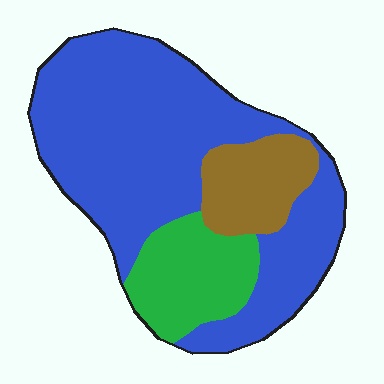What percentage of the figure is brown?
Brown covers about 15% of the figure.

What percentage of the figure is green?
Green covers 18% of the figure.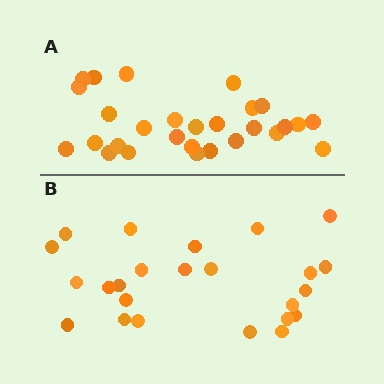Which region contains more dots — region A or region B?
Region A (the top region) has more dots.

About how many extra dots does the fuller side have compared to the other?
Region A has about 4 more dots than region B.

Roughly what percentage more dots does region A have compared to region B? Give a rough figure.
About 15% more.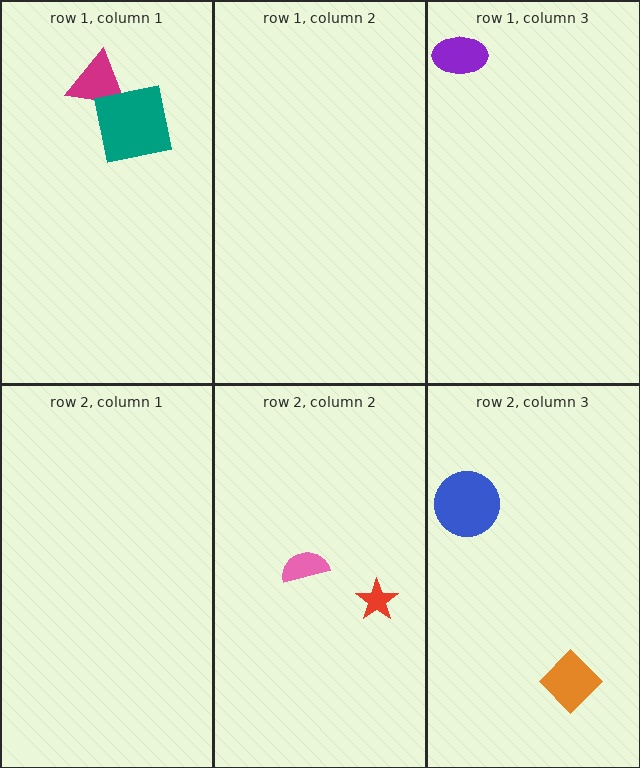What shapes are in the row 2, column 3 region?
The orange diamond, the blue circle.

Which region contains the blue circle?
The row 2, column 3 region.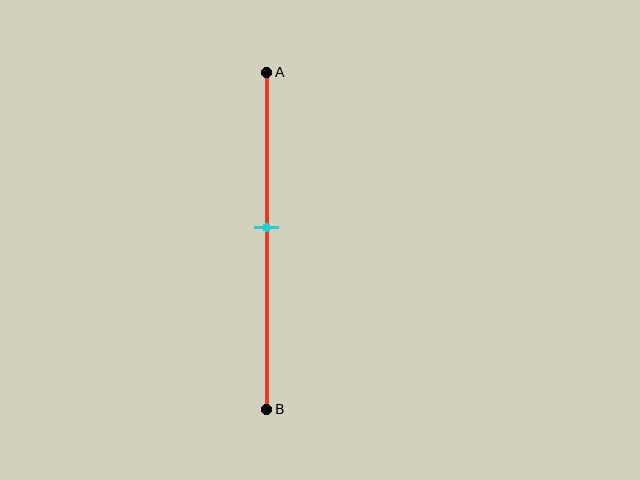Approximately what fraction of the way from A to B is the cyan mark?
The cyan mark is approximately 45% of the way from A to B.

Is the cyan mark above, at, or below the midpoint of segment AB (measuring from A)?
The cyan mark is above the midpoint of segment AB.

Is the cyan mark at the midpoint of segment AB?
No, the mark is at about 45% from A, not at the 50% midpoint.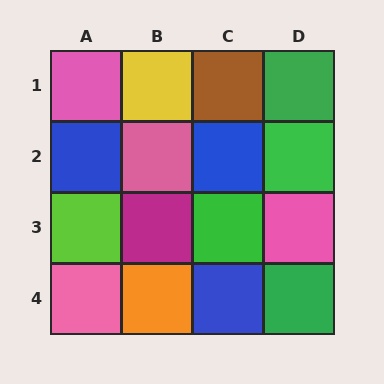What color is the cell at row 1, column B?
Yellow.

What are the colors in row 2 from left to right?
Blue, pink, blue, green.